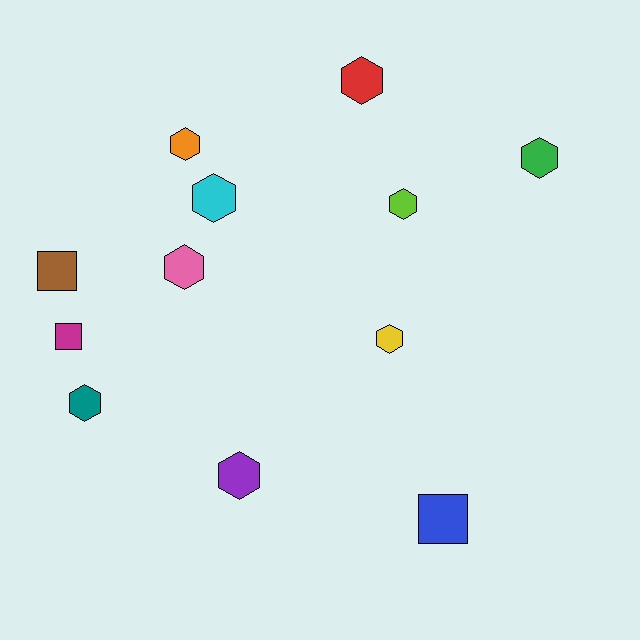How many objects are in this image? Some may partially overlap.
There are 12 objects.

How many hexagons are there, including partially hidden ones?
There are 9 hexagons.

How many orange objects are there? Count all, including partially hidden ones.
There is 1 orange object.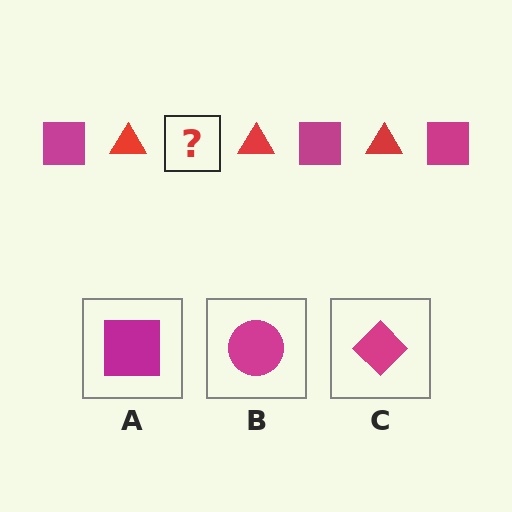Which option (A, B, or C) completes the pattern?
A.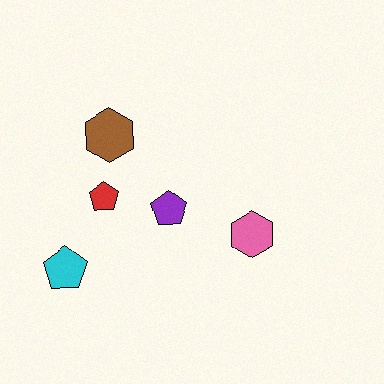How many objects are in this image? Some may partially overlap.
There are 5 objects.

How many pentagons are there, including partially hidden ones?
There are 3 pentagons.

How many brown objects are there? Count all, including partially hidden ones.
There is 1 brown object.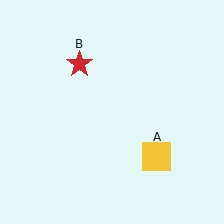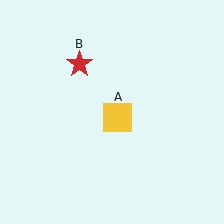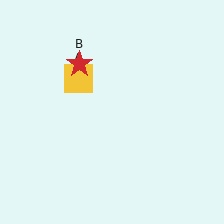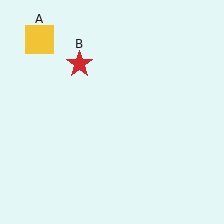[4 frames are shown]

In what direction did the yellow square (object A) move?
The yellow square (object A) moved up and to the left.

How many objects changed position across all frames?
1 object changed position: yellow square (object A).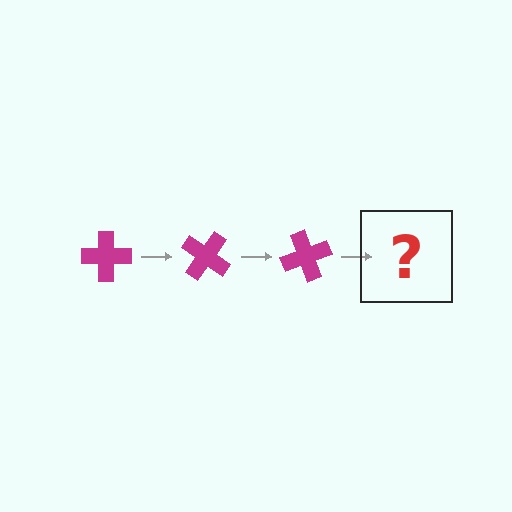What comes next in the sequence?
The next element should be a magenta cross rotated 105 degrees.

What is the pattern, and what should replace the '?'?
The pattern is that the cross rotates 35 degrees each step. The '?' should be a magenta cross rotated 105 degrees.